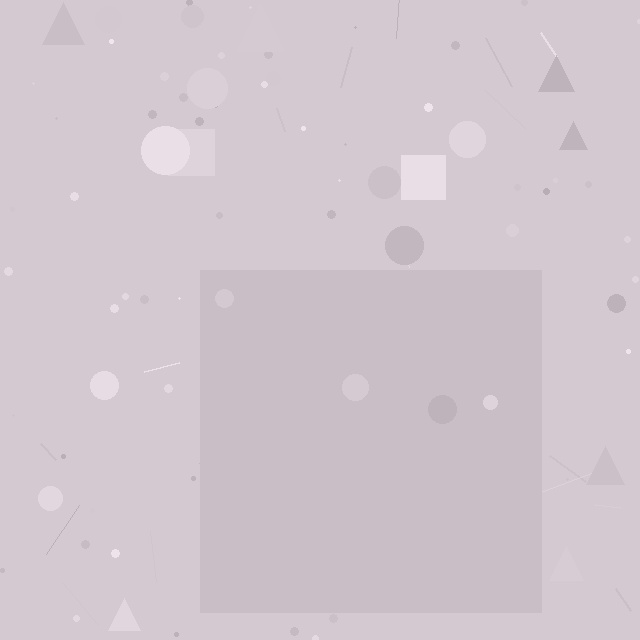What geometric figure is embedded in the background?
A square is embedded in the background.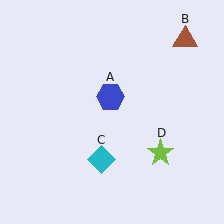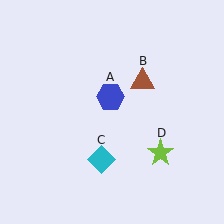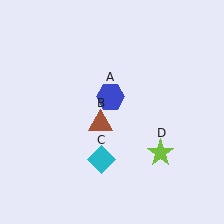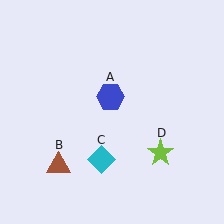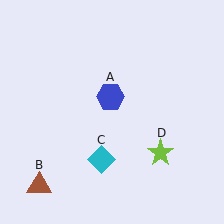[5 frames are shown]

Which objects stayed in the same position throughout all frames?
Blue hexagon (object A) and cyan diamond (object C) and lime star (object D) remained stationary.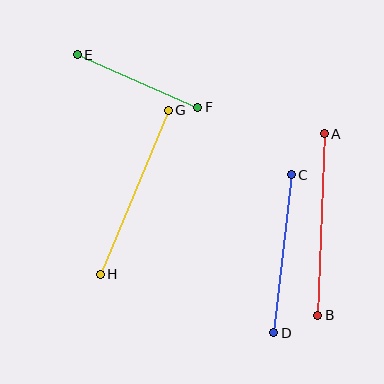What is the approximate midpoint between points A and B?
The midpoint is at approximately (321, 224) pixels.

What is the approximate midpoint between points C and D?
The midpoint is at approximately (282, 254) pixels.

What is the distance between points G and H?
The distance is approximately 177 pixels.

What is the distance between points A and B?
The distance is approximately 181 pixels.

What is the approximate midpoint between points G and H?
The midpoint is at approximately (134, 192) pixels.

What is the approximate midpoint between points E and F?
The midpoint is at approximately (137, 81) pixels.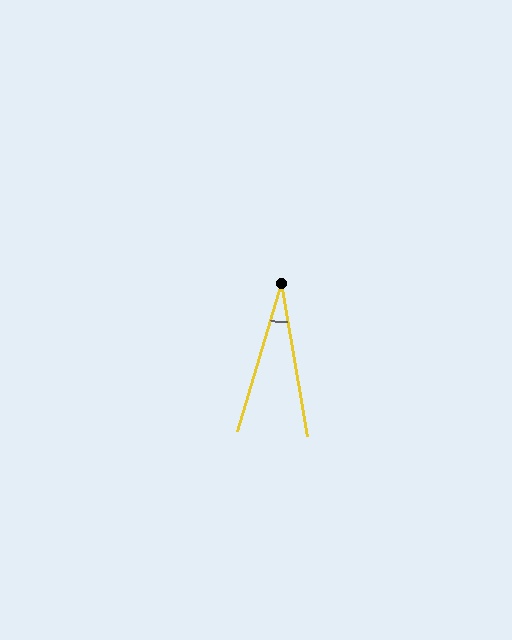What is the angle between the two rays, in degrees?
Approximately 26 degrees.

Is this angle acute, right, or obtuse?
It is acute.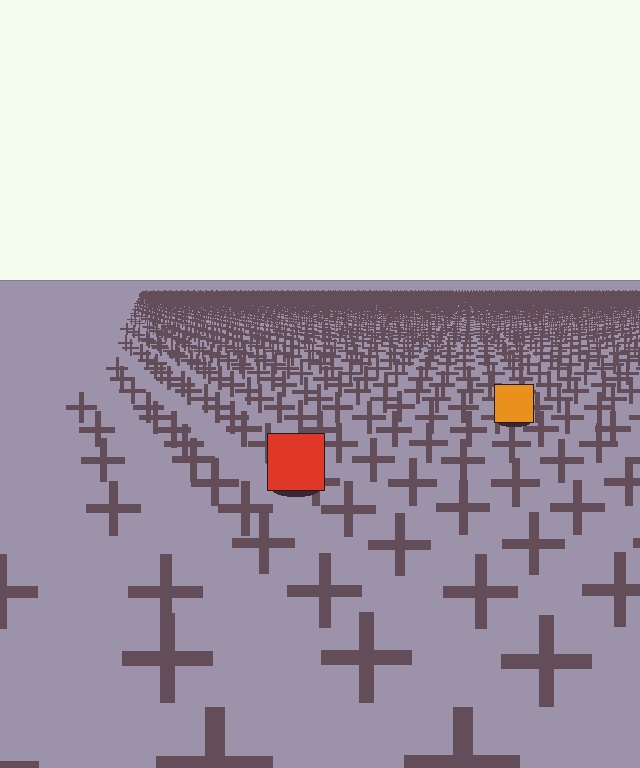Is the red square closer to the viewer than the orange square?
Yes. The red square is closer — you can tell from the texture gradient: the ground texture is coarser near it.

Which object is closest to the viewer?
The red square is closest. The texture marks near it are larger and more spread out.